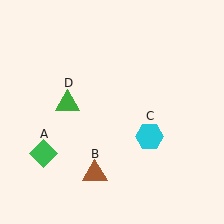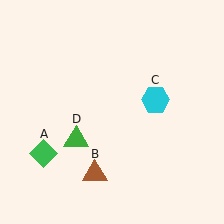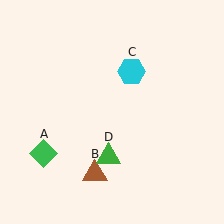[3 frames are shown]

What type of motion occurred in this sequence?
The cyan hexagon (object C), green triangle (object D) rotated counterclockwise around the center of the scene.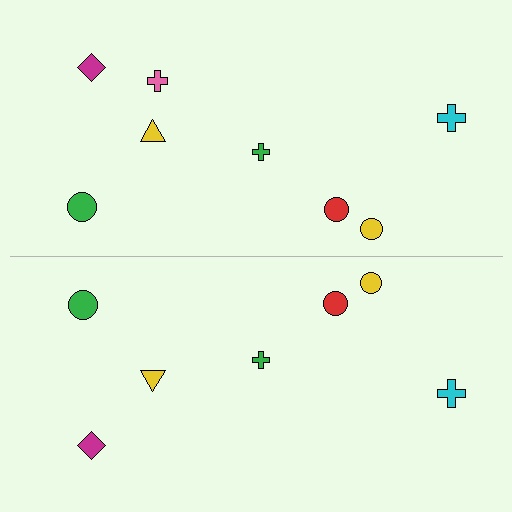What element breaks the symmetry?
A pink cross is missing from the bottom side.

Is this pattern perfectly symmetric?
No, the pattern is not perfectly symmetric. A pink cross is missing from the bottom side.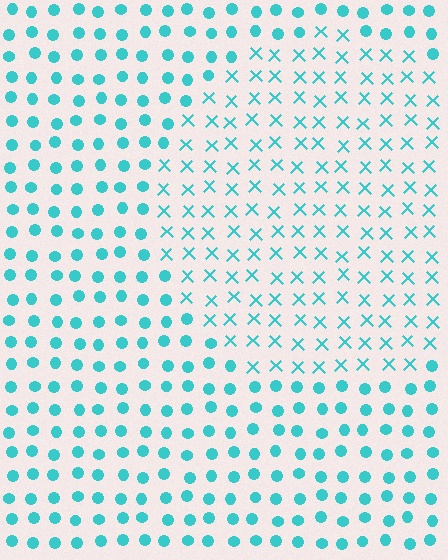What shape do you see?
I see a circle.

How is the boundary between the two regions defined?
The boundary is defined by a change in element shape: X marks inside vs. circles outside. All elements share the same color and spacing.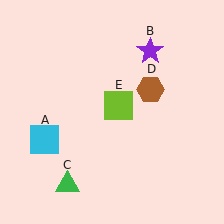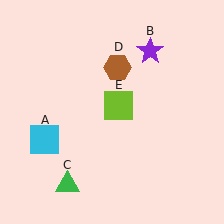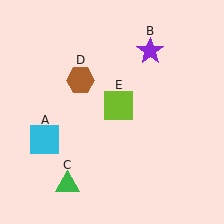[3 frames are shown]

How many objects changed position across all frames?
1 object changed position: brown hexagon (object D).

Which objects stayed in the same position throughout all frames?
Cyan square (object A) and purple star (object B) and green triangle (object C) and lime square (object E) remained stationary.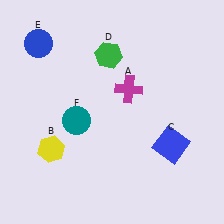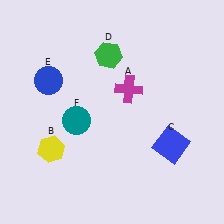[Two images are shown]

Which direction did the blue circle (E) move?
The blue circle (E) moved down.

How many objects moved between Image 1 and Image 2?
1 object moved between the two images.